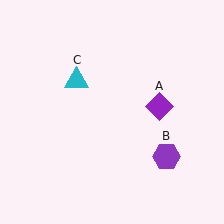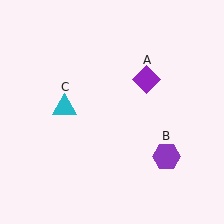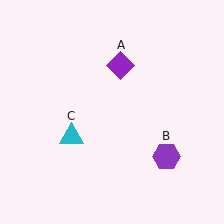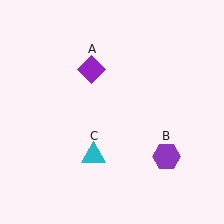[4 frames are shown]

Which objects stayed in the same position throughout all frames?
Purple hexagon (object B) remained stationary.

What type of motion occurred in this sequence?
The purple diamond (object A), cyan triangle (object C) rotated counterclockwise around the center of the scene.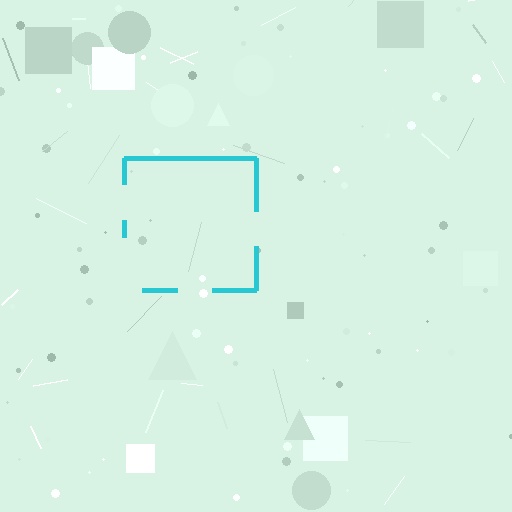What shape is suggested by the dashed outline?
The dashed outline suggests a square.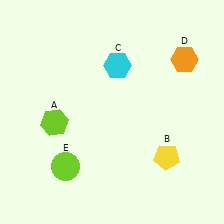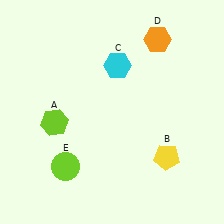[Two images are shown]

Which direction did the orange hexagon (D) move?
The orange hexagon (D) moved left.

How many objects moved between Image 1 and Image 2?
1 object moved between the two images.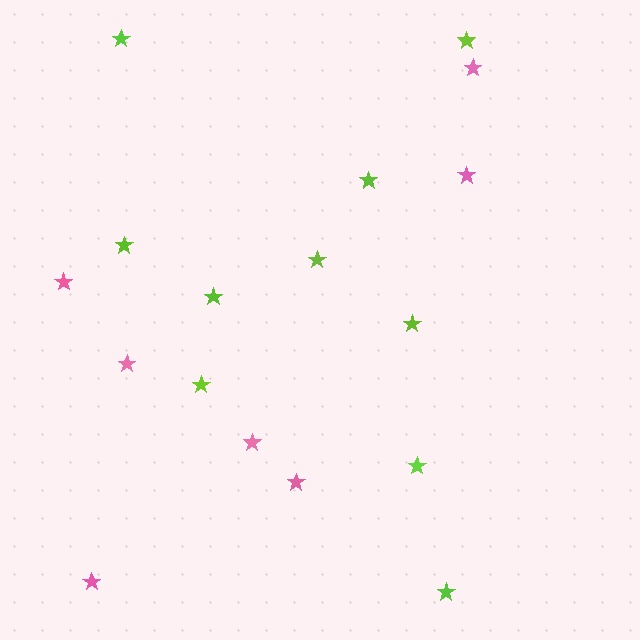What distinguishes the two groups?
There are 2 groups: one group of pink stars (7) and one group of lime stars (10).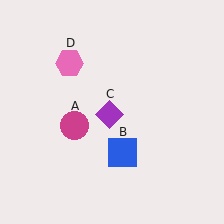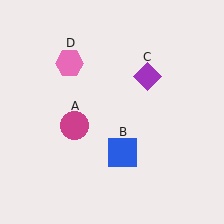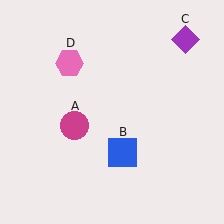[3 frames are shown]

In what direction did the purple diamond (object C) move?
The purple diamond (object C) moved up and to the right.